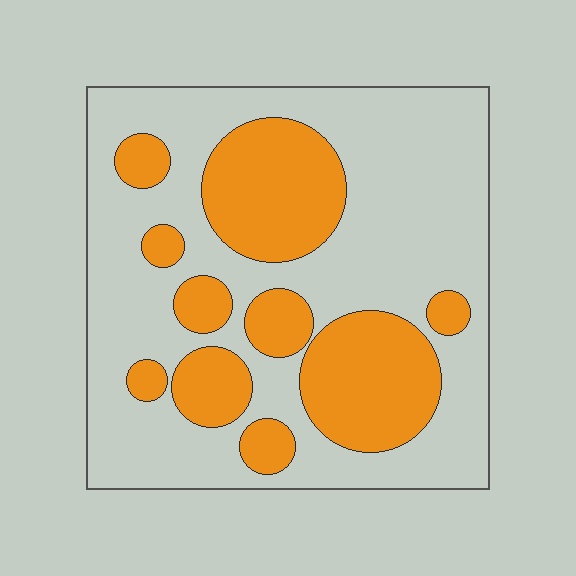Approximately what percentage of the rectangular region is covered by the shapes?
Approximately 35%.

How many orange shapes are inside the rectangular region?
10.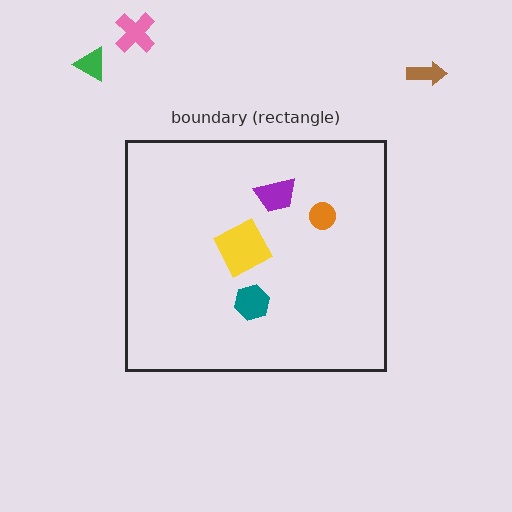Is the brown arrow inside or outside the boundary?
Outside.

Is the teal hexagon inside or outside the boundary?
Inside.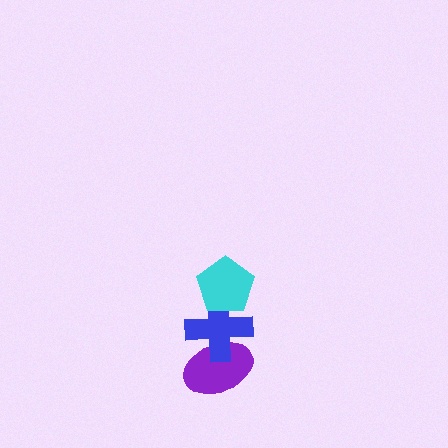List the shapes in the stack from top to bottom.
From top to bottom: the cyan pentagon, the blue cross, the purple ellipse.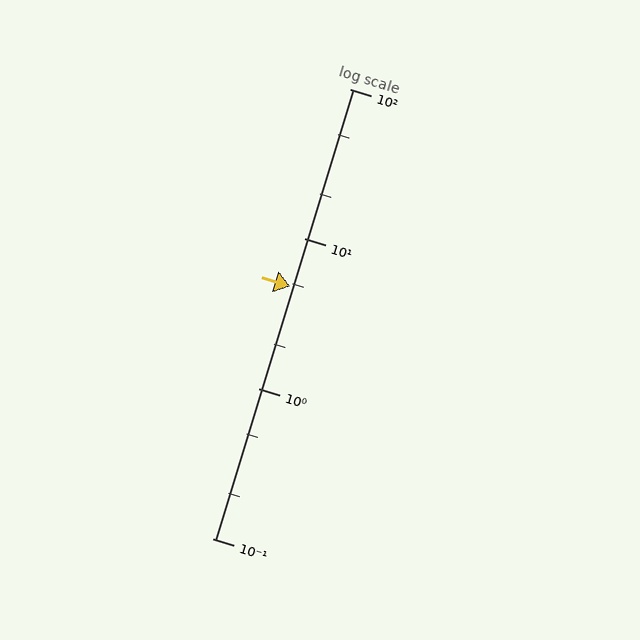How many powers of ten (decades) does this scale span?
The scale spans 3 decades, from 0.1 to 100.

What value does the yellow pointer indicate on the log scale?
The pointer indicates approximately 4.8.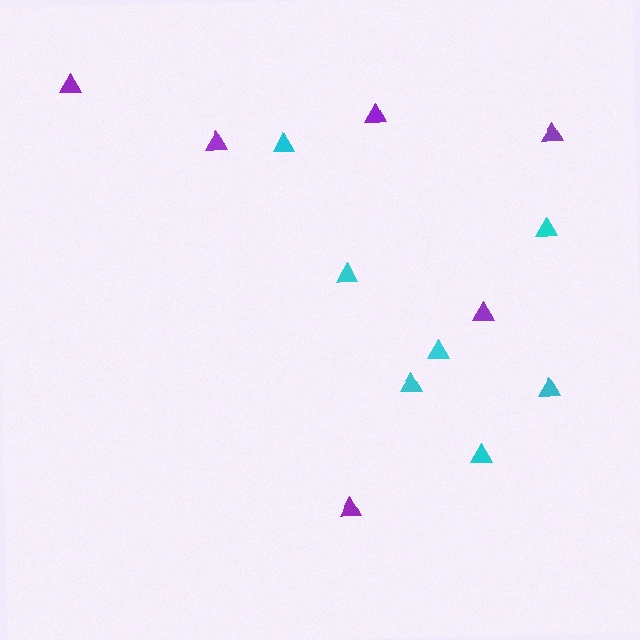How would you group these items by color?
There are 2 groups: one group of cyan triangles (7) and one group of purple triangles (6).